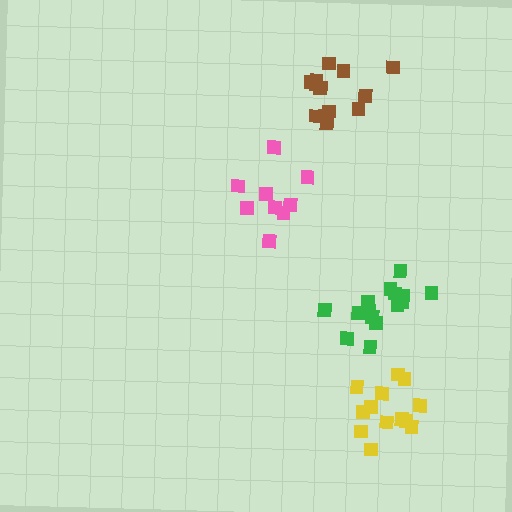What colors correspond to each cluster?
The clusters are colored: green, pink, brown, yellow.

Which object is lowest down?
The yellow cluster is bottommost.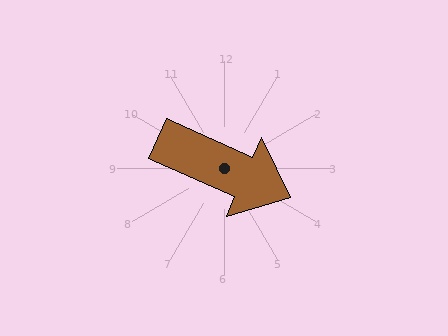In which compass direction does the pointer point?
Southeast.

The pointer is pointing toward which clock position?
Roughly 4 o'clock.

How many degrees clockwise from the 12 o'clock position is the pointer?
Approximately 114 degrees.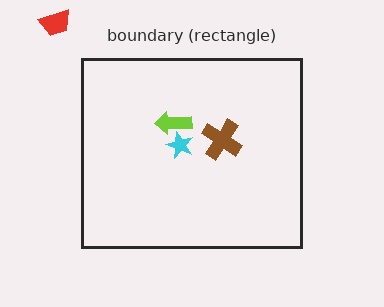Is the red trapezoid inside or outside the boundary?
Outside.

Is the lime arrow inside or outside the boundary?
Inside.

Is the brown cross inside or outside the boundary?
Inside.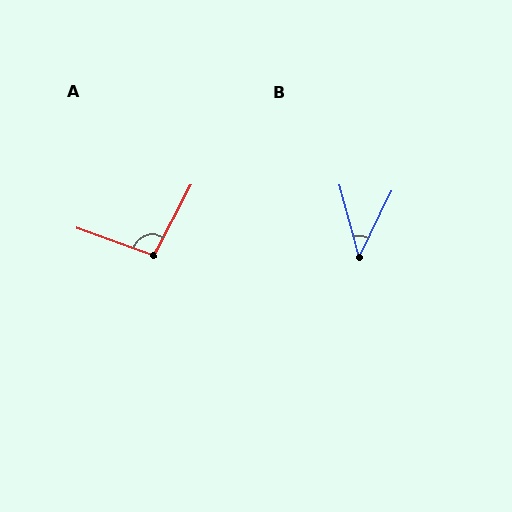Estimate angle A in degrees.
Approximately 98 degrees.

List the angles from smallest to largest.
B (41°), A (98°).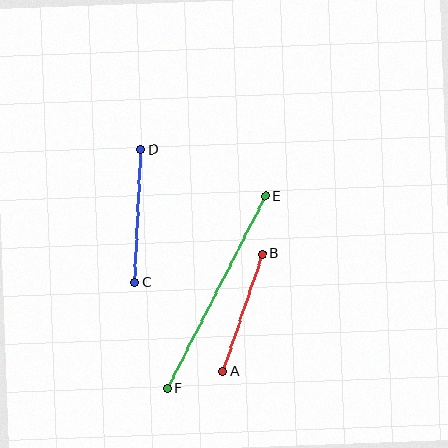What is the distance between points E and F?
The distance is approximately 216 pixels.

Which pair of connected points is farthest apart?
Points E and F are farthest apart.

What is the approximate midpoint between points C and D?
The midpoint is at approximately (138, 216) pixels.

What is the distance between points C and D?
The distance is approximately 133 pixels.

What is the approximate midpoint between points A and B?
The midpoint is at approximately (243, 313) pixels.